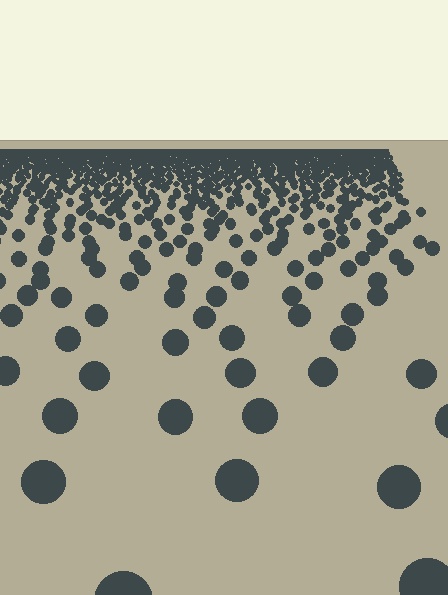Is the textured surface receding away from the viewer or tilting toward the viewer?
The surface is receding away from the viewer. Texture elements get smaller and denser toward the top.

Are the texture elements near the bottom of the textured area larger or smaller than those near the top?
Larger. Near the bottom, elements are closer to the viewer and appear at a bigger on-screen size.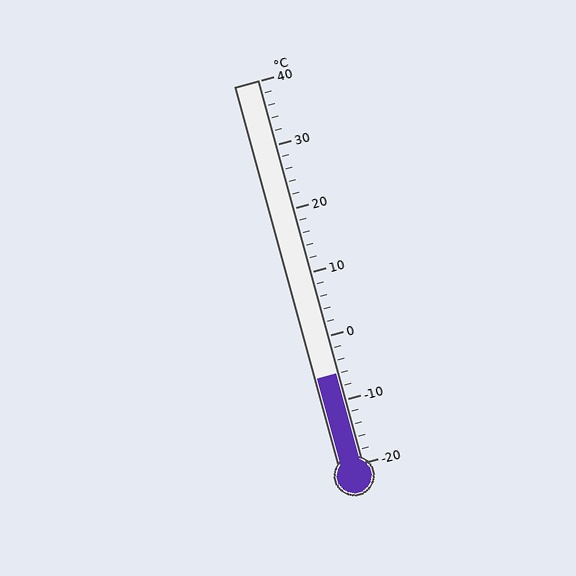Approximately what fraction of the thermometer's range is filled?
The thermometer is filled to approximately 25% of its range.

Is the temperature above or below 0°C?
The temperature is below 0°C.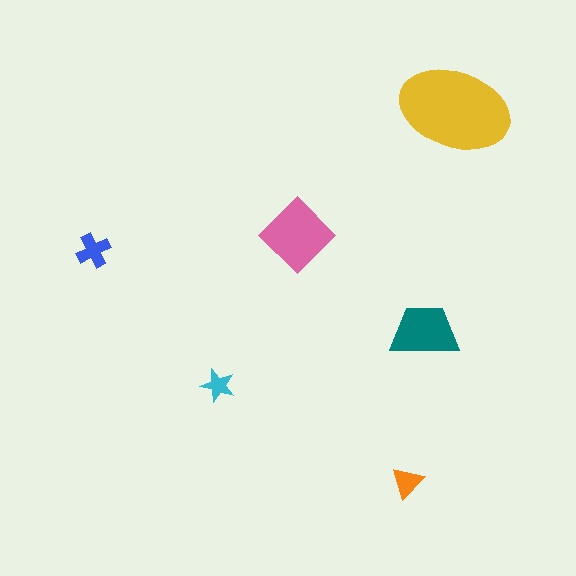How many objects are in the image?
There are 6 objects in the image.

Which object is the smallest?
The cyan star.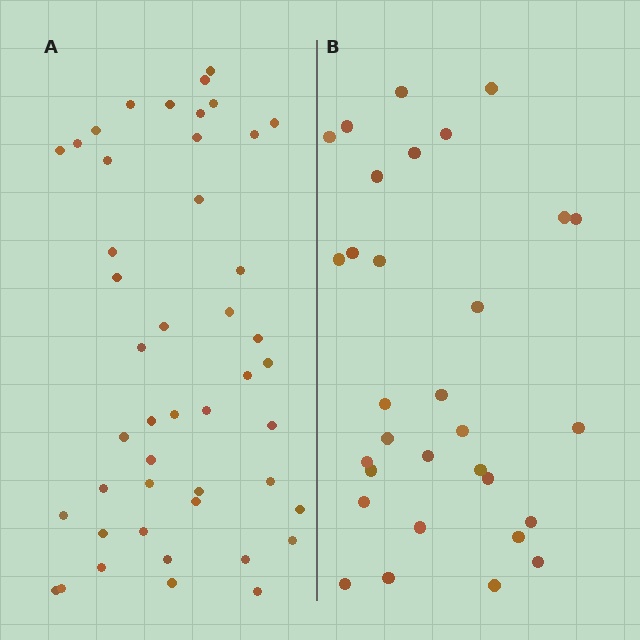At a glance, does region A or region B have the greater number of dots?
Region A (the left region) has more dots.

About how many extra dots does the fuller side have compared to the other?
Region A has approximately 15 more dots than region B.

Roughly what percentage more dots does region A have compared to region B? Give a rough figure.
About 50% more.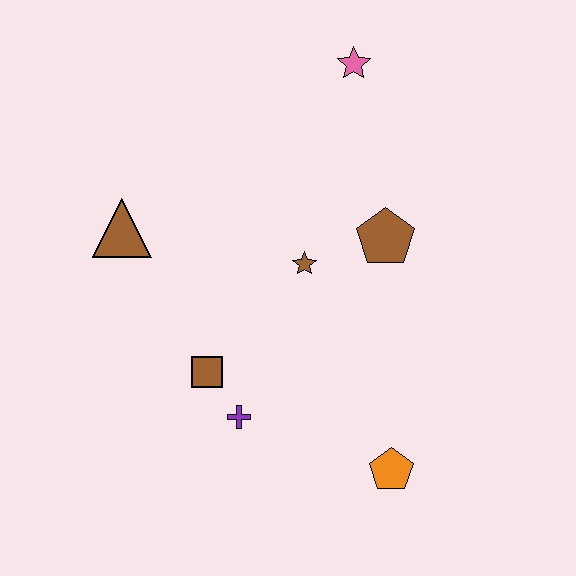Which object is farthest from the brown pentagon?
The brown triangle is farthest from the brown pentagon.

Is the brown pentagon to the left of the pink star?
No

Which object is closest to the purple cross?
The brown square is closest to the purple cross.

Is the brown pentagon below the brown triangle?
Yes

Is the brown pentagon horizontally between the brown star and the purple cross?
No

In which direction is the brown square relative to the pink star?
The brown square is below the pink star.